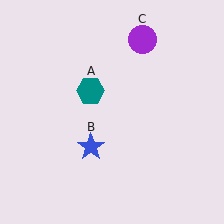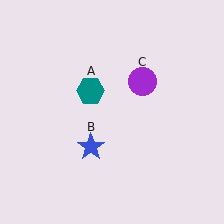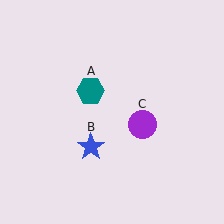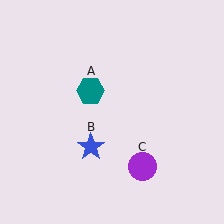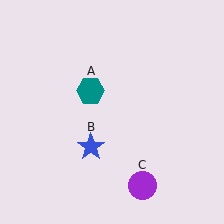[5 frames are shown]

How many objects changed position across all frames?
1 object changed position: purple circle (object C).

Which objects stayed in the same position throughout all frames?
Teal hexagon (object A) and blue star (object B) remained stationary.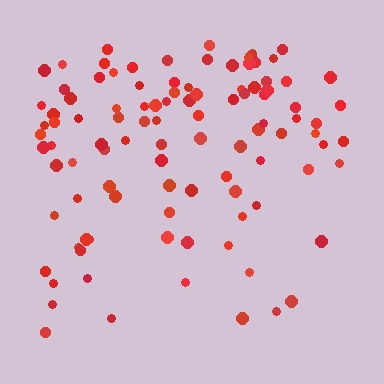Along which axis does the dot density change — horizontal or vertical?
Vertical.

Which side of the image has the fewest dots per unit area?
The bottom.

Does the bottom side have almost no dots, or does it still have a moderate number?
Still a moderate number, just noticeably fewer than the top.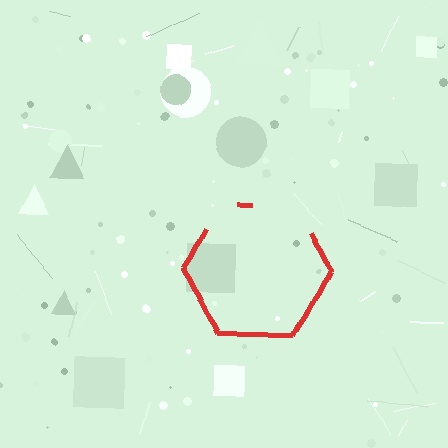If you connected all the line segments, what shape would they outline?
They would outline a hexagon.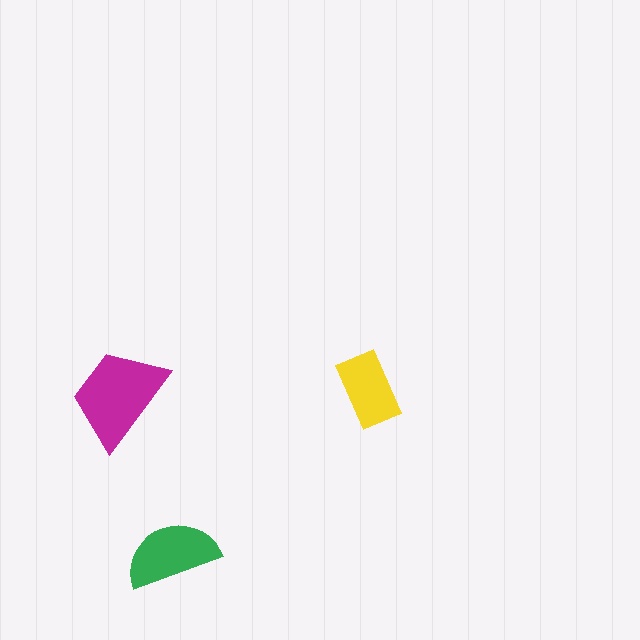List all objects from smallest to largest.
The yellow rectangle, the green semicircle, the magenta trapezoid.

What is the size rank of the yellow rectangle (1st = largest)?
3rd.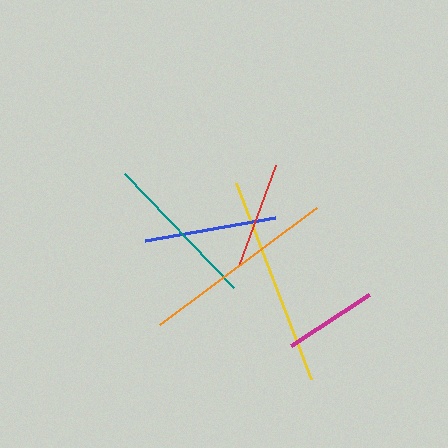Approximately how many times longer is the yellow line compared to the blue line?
The yellow line is approximately 1.6 times the length of the blue line.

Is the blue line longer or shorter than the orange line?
The orange line is longer than the blue line.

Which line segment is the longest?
The yellow line is the longest at approximately 210 pixels.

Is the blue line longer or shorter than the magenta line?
The blue line is longer than the magenta line.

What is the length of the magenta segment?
The magenta segment is approximately 93 pixels long.